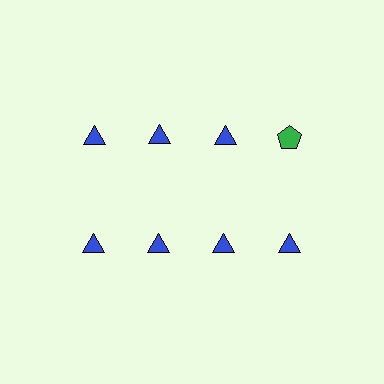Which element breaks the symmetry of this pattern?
The green pentagon in the top row, second from right column breaks the symmetry. All other shapes are blue triangles.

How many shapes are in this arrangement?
There are 8 shapes arranged in a grid pattern.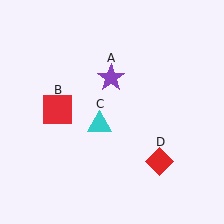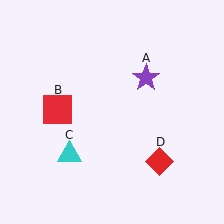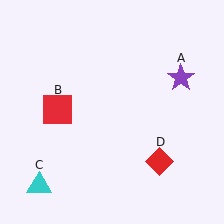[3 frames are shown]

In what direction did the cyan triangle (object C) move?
The cyan triangle (object C) moved down and to the left.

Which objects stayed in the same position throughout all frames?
Red square (object B) and red diamond (object D) remained stationary.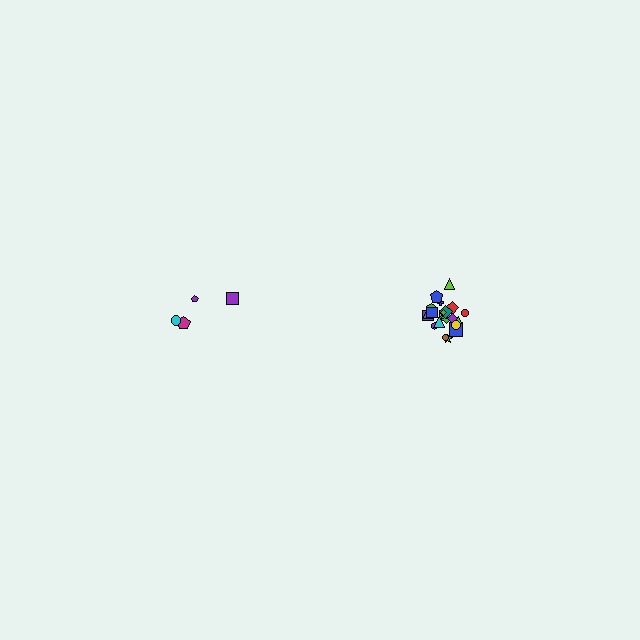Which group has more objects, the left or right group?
The right group.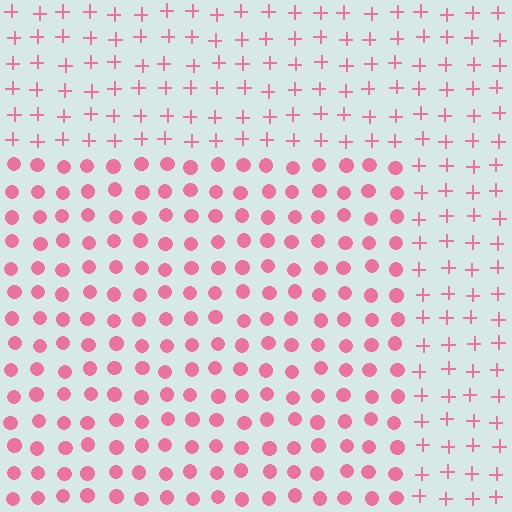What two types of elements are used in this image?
The image uses circles inside the rectangle region and plus signs outside it.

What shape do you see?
I see a rectangle.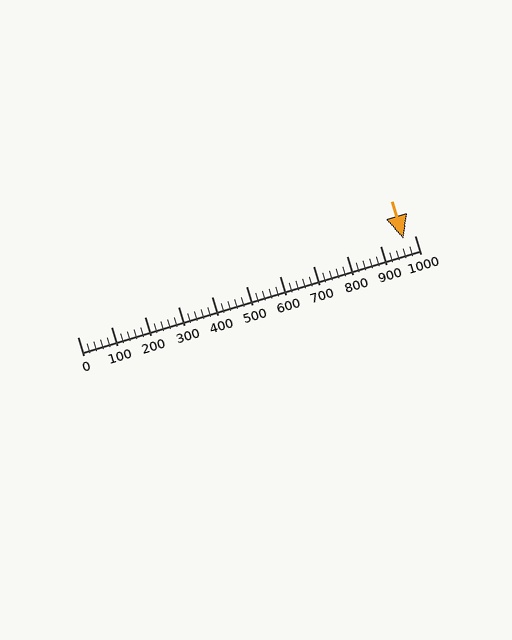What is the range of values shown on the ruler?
The ruler shows values from 0 to 1000.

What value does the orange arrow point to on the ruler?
The orange arrow points to approximately 968.